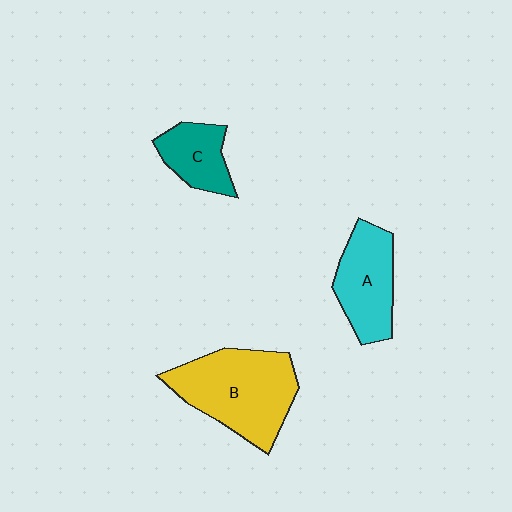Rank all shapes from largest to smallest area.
From largest to smallest: B (yellow), A (cyan), C (teal).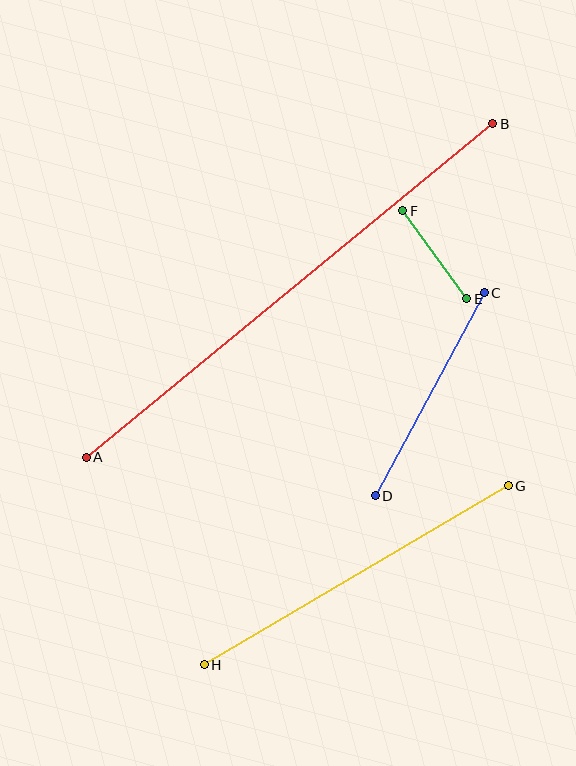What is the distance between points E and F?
The distance is approximately 109 pixels.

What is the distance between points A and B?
The distance is approximately 526 pixels.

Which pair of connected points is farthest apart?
Points A and B are farthest apart.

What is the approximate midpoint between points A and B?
The midpoint is at approximately (289, 290) pixels.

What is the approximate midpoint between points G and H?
The midpoint is at approximately (356, 575) pixels.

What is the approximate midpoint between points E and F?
The midpoint is at approximately (435, 255) pixels.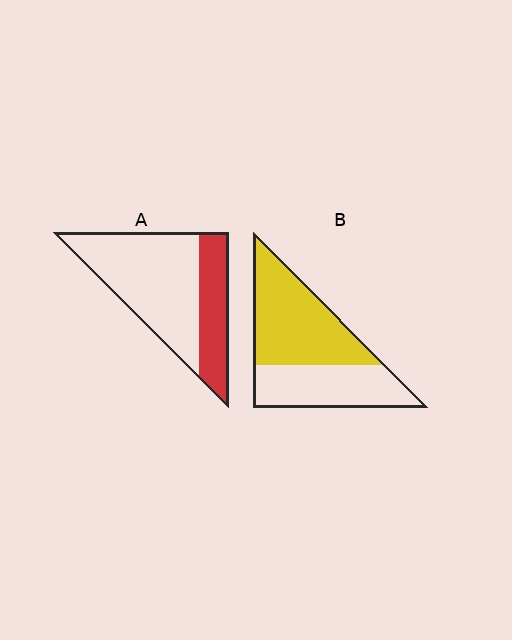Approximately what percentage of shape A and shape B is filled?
A is approximately 30% and B is approximately 55%.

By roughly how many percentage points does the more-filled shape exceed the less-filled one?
By roughly 25 percentage points (B over A).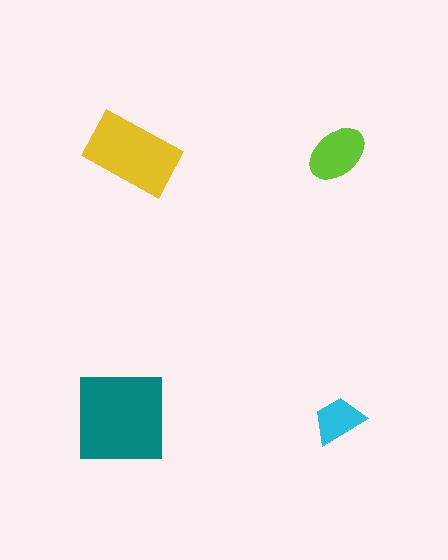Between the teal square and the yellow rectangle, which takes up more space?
The teal square.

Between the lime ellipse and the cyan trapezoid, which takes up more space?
The lime ellipse.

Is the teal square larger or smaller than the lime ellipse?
Larger.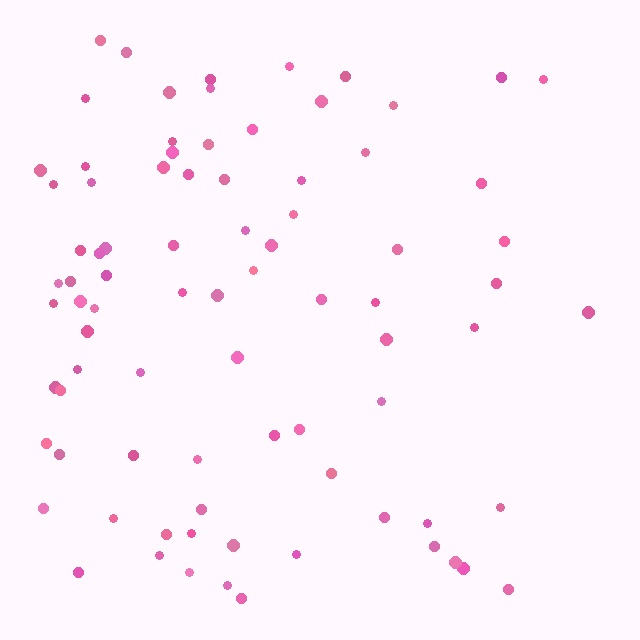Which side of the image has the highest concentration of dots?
The left.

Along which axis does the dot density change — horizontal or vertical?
Horizontal.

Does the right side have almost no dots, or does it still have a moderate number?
Still a moderate number, just noticeably fewer than the left.